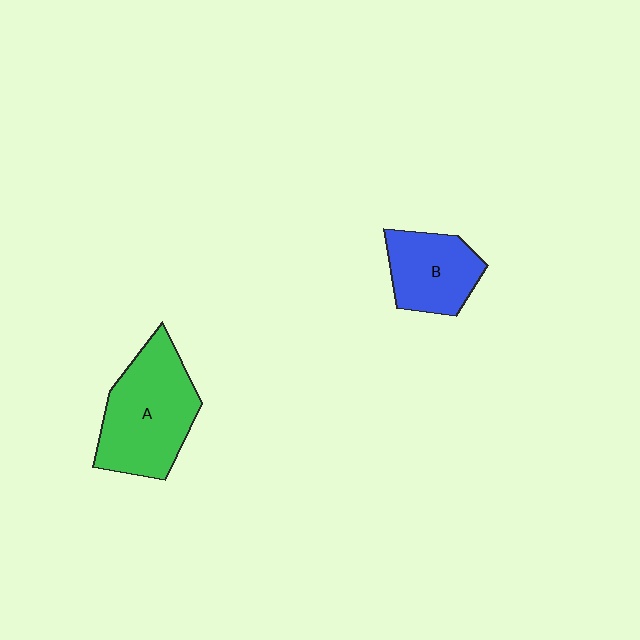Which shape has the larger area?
Shape A (green).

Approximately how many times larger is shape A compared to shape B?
Approximately 1.5 times.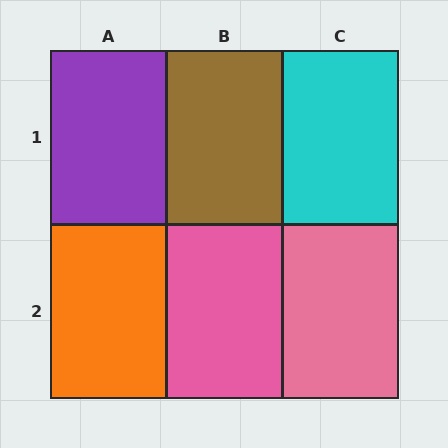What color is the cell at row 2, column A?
Orange.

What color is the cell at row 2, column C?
Pink.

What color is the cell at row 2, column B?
Pink.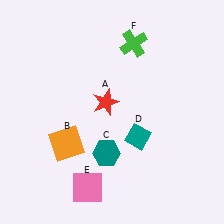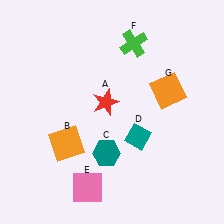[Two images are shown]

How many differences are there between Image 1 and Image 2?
There is 1 difference between the two images.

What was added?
An orange square (G) was added in Image 2.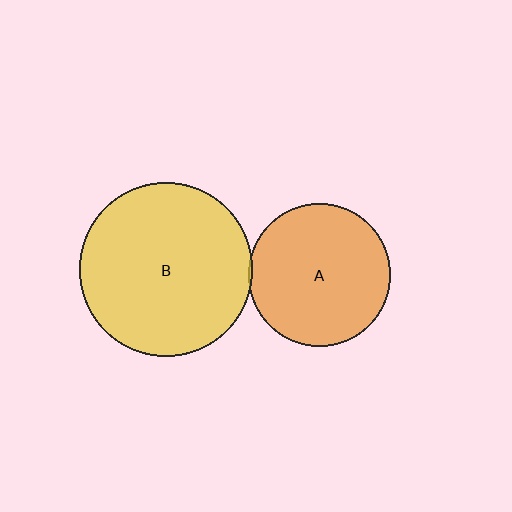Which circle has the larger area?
Circle B (yellow).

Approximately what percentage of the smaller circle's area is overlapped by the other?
Approximately 5%.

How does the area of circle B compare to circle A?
Approximately 1.5 times.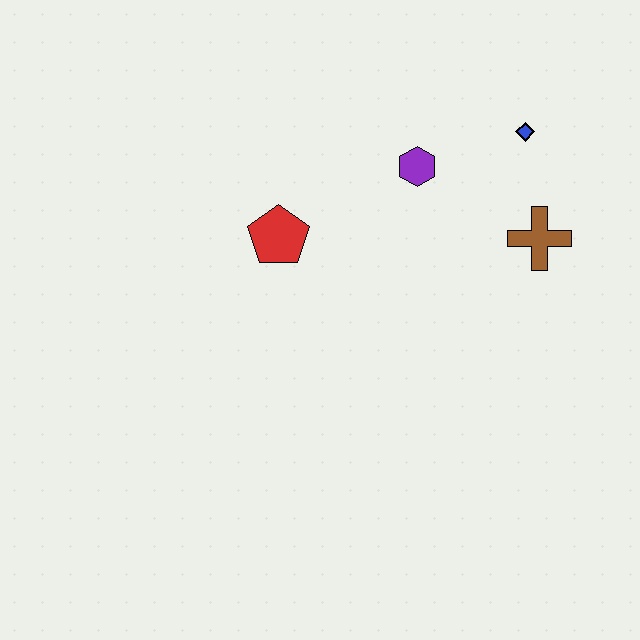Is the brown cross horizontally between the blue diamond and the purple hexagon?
No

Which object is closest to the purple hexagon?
The blue diamond is closest to the purple hexagon.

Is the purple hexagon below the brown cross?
No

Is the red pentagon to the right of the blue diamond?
No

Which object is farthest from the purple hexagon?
The red pentagon is farthest from the purple hexagon.